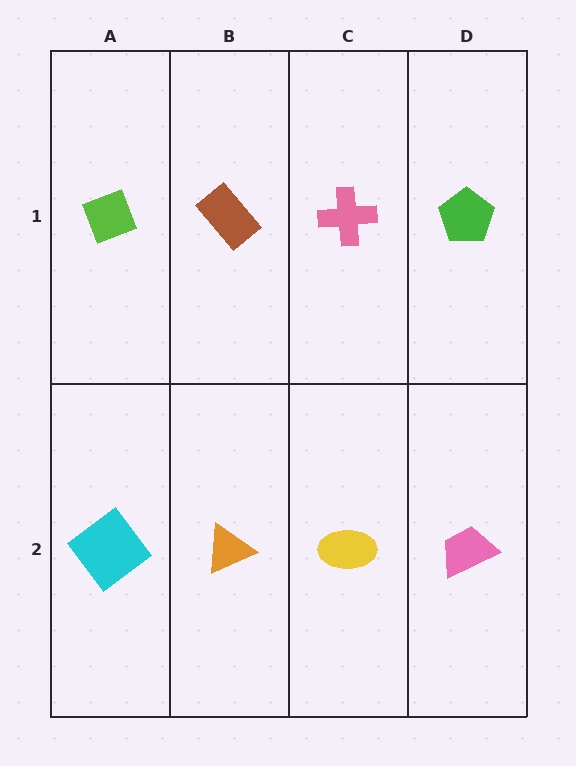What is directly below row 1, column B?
An orange triangle.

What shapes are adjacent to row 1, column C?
A yellow ellipse (row 2, column C), a brown rectangle (row 1, column B), a green pentagon (row 1, column D).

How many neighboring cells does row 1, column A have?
2.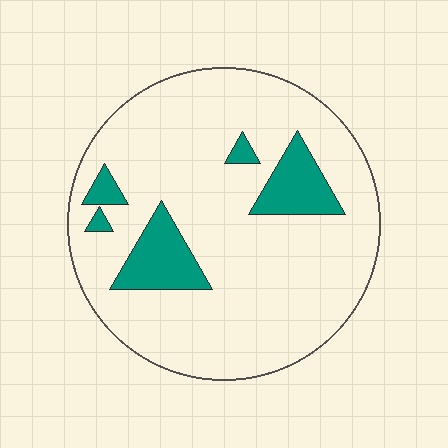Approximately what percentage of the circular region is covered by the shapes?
Approximately 15%.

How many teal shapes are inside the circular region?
5.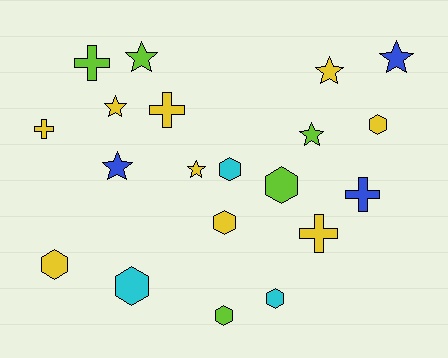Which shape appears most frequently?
Hexagon, with 8 objects.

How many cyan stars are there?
There are no cyan stars.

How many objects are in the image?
There are 20 objects.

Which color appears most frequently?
Yellow, with 9 objects.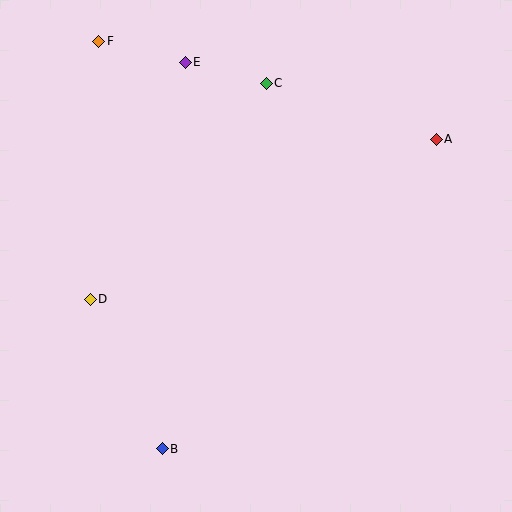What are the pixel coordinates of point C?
Point C is at (266, 83).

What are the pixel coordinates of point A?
Point A is at (436, 139).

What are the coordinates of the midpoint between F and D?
The midpoint between F and D is at (94, 170).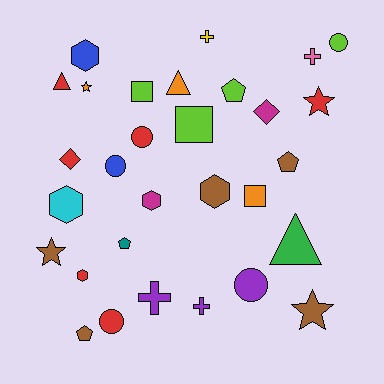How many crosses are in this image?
There are 4 crosses.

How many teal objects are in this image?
There is 1 teal object.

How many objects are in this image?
There are 30 objects.